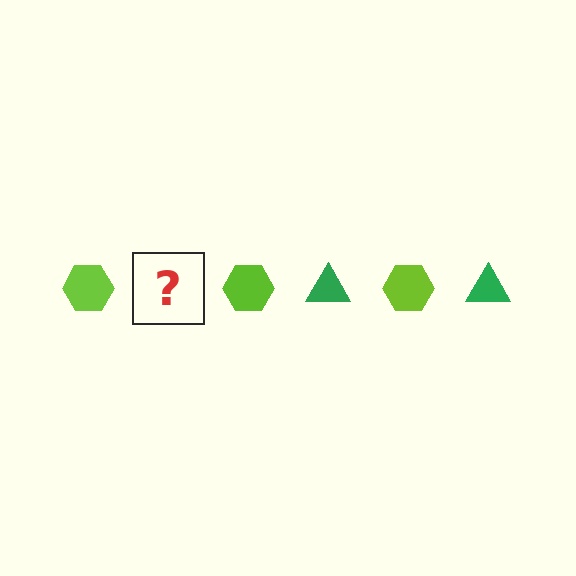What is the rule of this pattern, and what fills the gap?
The rule is that the pattern alternates between lime hexagon and green triangle. The gap should be filled with a green triangle.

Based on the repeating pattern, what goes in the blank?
The blank should be a green triangle.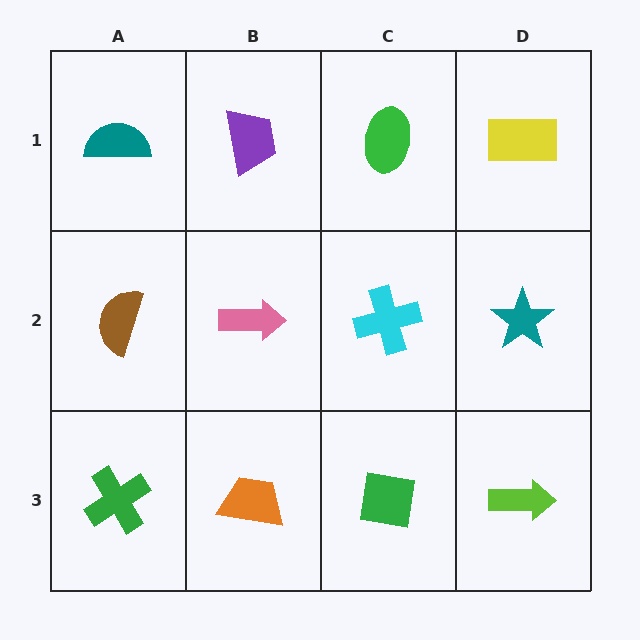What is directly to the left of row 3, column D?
A green square.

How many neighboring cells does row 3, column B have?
3.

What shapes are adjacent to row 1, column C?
A cyan cross (row 2, column C), a purple trapezoid (row 1, column B), a yellow rectangle (row 1, column D).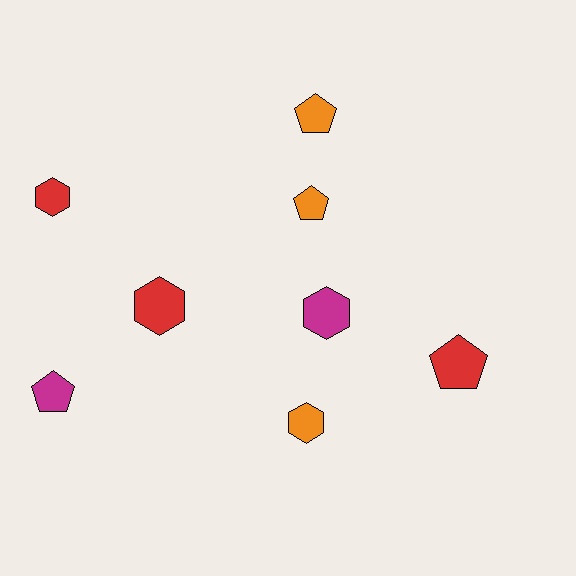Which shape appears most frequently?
Hexagon, with 4 objects.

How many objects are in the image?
There are 8 objects.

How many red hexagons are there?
There are 2 red hexagons.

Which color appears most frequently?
Orange, with 3 objects.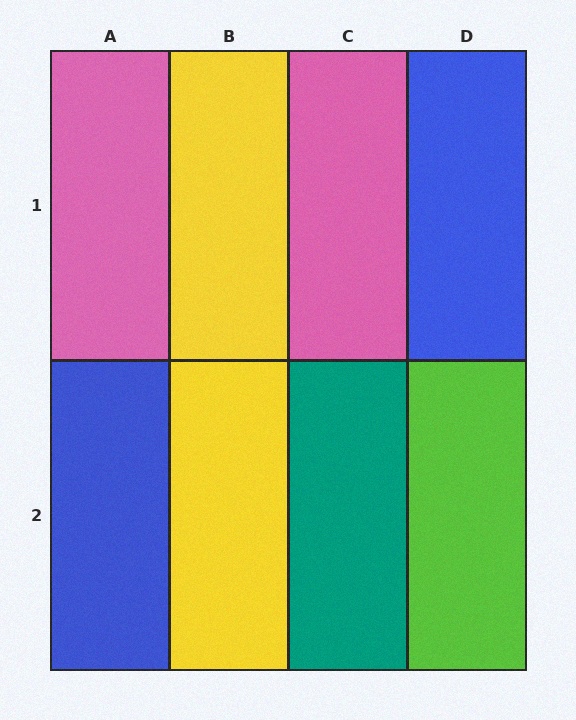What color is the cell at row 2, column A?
Blue.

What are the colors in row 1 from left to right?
Pink, yellow, pink, blue.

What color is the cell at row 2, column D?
Lime.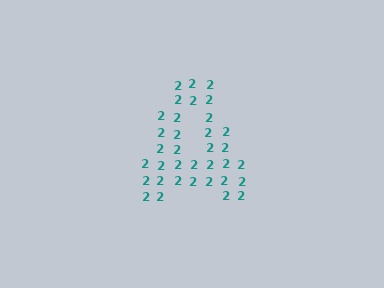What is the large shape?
The large shape is the letter A.